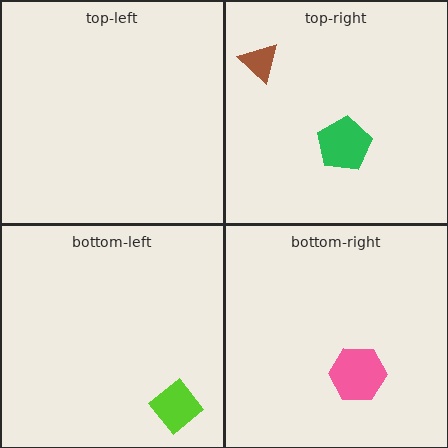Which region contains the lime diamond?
The bottom-left region.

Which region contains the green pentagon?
The top-right region.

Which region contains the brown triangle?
The top-right region.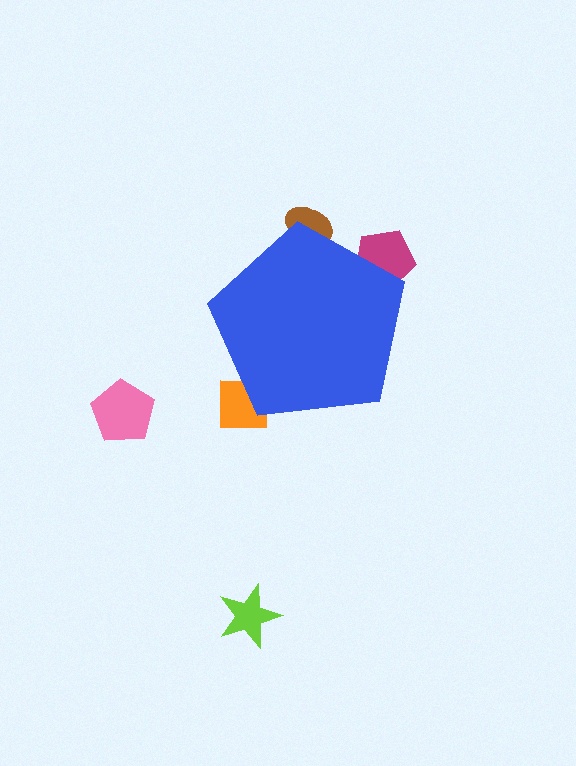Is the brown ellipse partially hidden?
Yes, the brown ellipse is partially hidden behind the blue pentagon.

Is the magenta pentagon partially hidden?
Yes, the magenta pentagon is partially hidden behind the blue pentagon.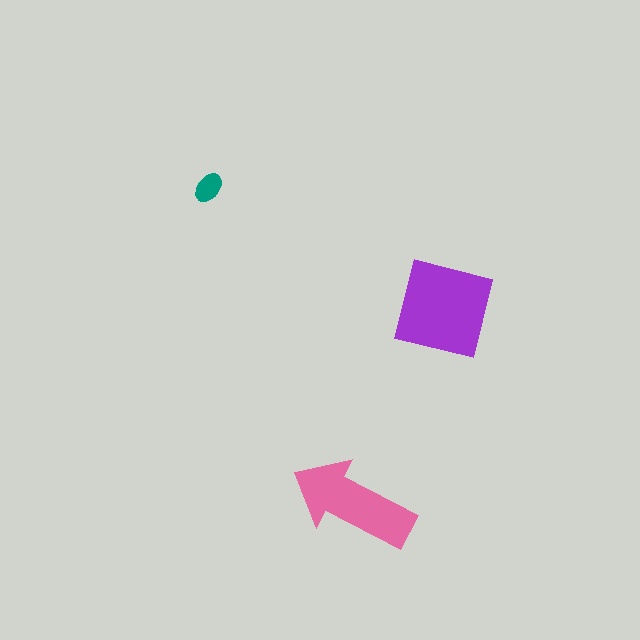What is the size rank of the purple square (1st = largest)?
1st.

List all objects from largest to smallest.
The purple square, the pink arrow, the teal ellipse.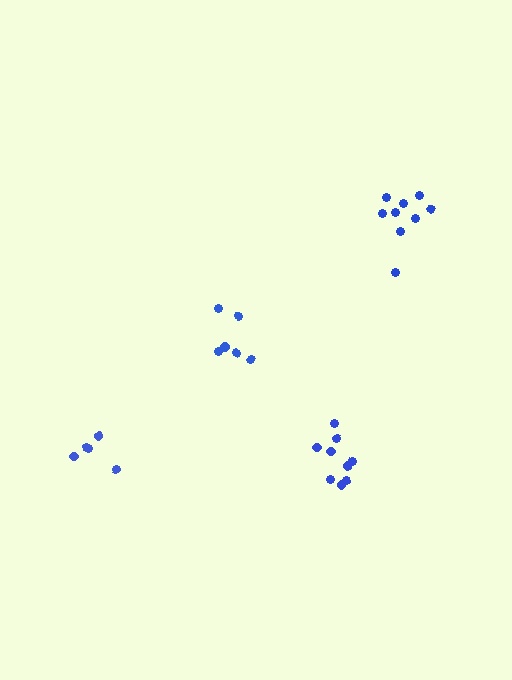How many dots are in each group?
Group 1: 5 dots, Group 2: 9 dots, Group 3: 9 dots, Group 4: 6 dots (29 total).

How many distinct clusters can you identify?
There are 4 distinct clusters.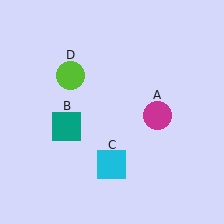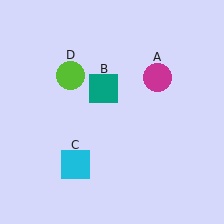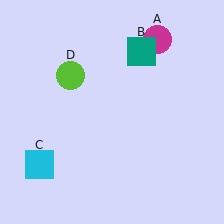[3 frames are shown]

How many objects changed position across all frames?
3 objects changed position: magenta circle (object A), teal square (object B), cyan square (object C).